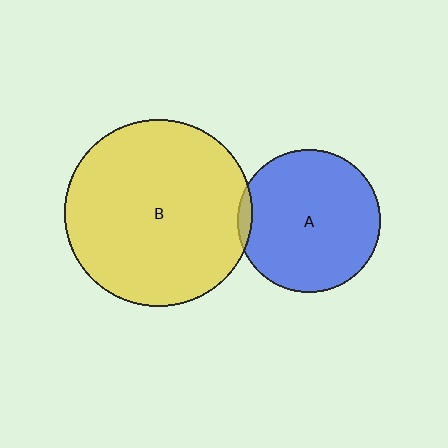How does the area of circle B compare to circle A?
Approximately 1.7 times.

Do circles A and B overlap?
Yes.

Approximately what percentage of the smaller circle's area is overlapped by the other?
Approximately 5%.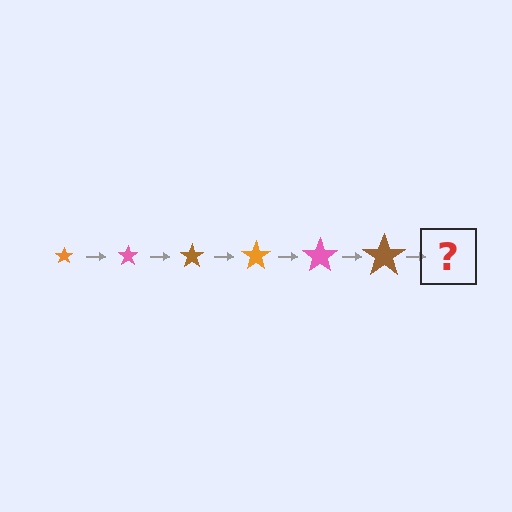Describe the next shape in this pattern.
It should be an orange star, larger than the previous one.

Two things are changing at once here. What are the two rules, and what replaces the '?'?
The two rules are that the star grows larger each step and the color cycles through orange, pink, and brown. The '?' should be an orange star, larger than the previous one.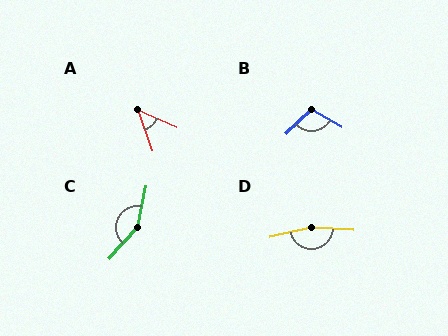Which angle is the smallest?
A, at approximately 47 degrees.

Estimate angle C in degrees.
Approximately 149 degrees.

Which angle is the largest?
D, at approximately 164 degrees.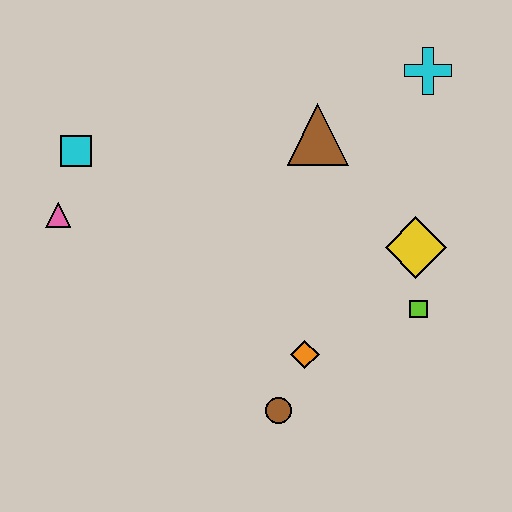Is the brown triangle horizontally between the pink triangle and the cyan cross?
Yes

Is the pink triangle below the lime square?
No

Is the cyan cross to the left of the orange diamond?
No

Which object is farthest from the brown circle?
The cyan cross is farthest from the brown circle.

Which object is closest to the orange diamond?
The brown circle is closest to the orange diamond.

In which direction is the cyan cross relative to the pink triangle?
The cyan cross is to the right of the pink triangle.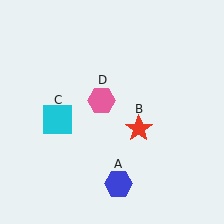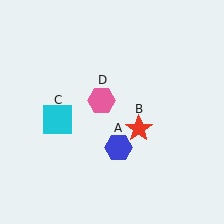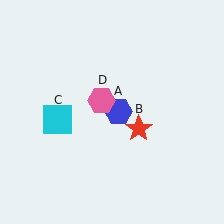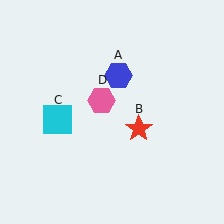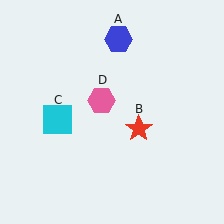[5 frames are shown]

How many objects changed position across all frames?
1 object changed position: blue hexagon (object A).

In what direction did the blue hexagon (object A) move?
The blue hexagon (object A) moved up.